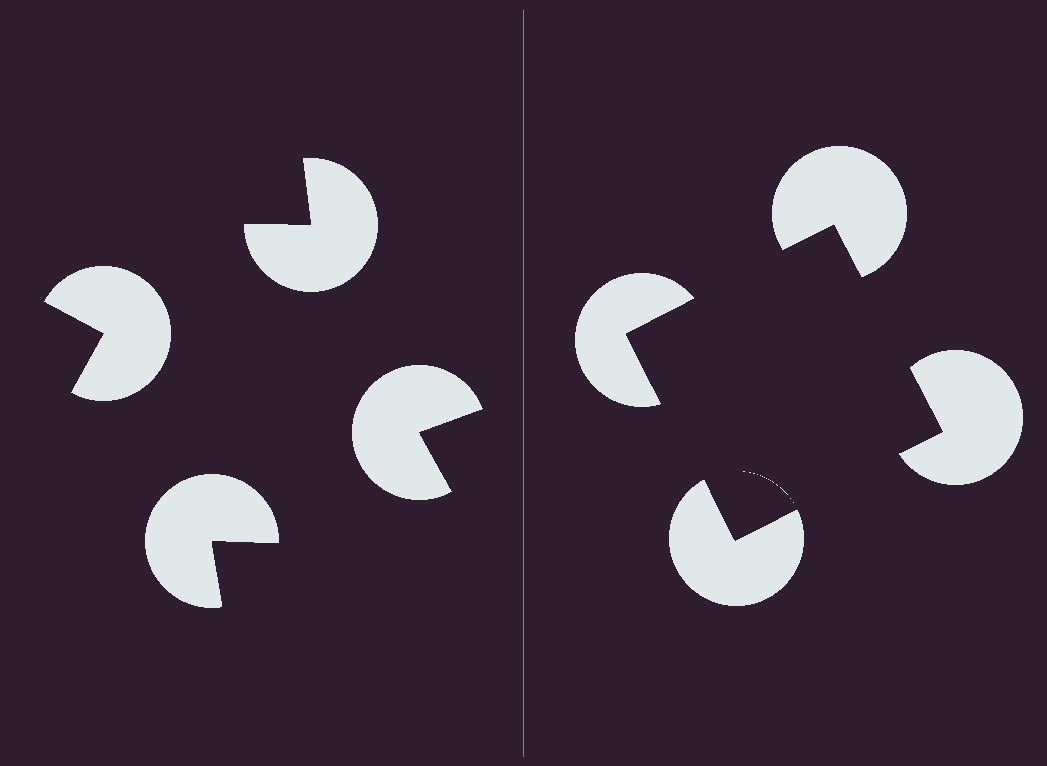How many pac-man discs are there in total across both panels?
8 — 4 on each side.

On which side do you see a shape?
An illusory square appears on the right side. On the left side the wedge cuts are rotated, so no coherent shape forms.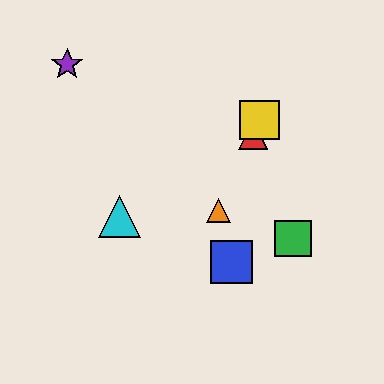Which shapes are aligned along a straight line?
The red triangle, the yellow square, the orange triangle are aligned along a straight line.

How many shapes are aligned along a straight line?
3 shapes (the red triangle, the yellow square, the orange triangle) are aligned along a straight line.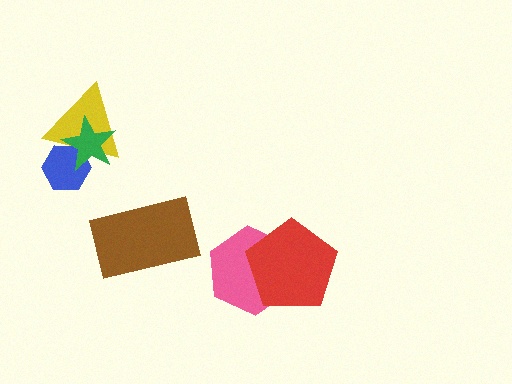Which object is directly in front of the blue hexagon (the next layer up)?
The yellow triangle is directly in front of the blue hexagon.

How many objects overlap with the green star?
2 objects overlap with the green star.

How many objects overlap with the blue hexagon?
2 objects overlap with the blue hexagon.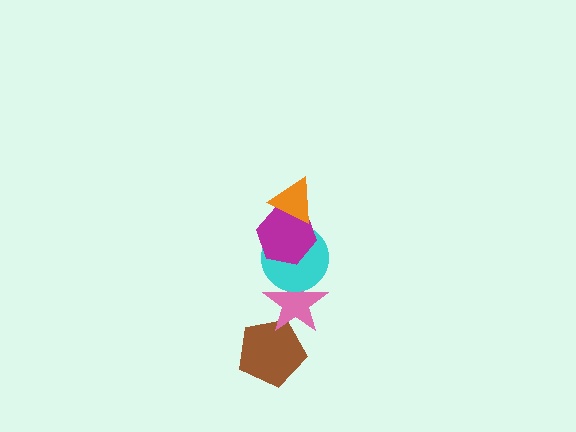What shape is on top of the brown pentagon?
The pink star is on top of the brown pentagon.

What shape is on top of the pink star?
The cyan circle is on top of the pink star.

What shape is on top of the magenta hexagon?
The orange triangle is on top of the magenta hexagon.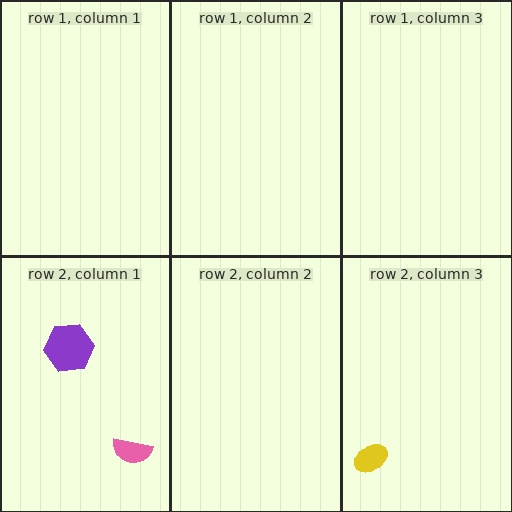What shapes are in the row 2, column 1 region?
The purple hexagon, the pink semicircle.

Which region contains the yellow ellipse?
The row 2, column 3 region.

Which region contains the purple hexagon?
The row 2, column 1 region.